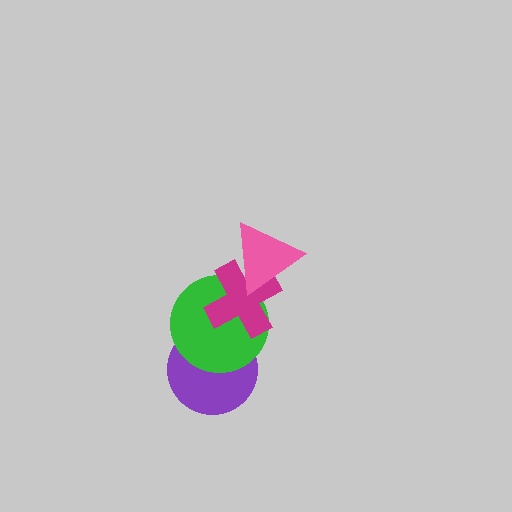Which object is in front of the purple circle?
The green circle is in front of the purple circle.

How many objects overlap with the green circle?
3 objects overlap with the green circle.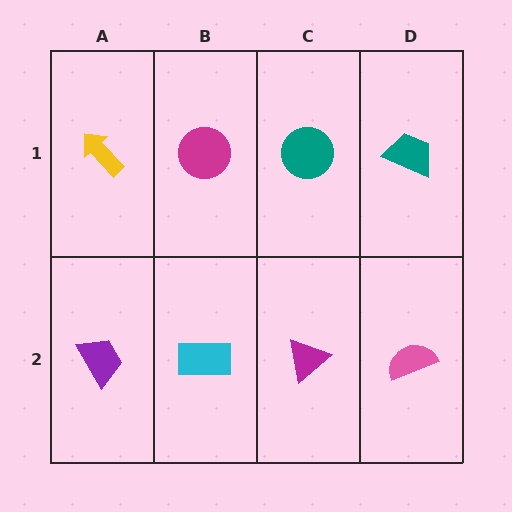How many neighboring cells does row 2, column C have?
3.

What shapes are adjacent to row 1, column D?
A pink semicircle (row 2, column D), a teal circle (row 1, column C).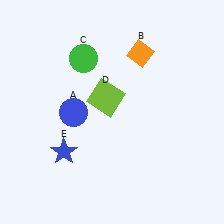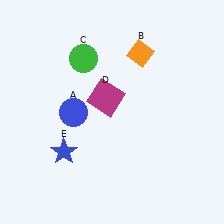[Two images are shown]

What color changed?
The square (D) changed from lime in Image 1 to magenta in Image 2.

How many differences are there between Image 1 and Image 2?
There is 1 difference between the two images.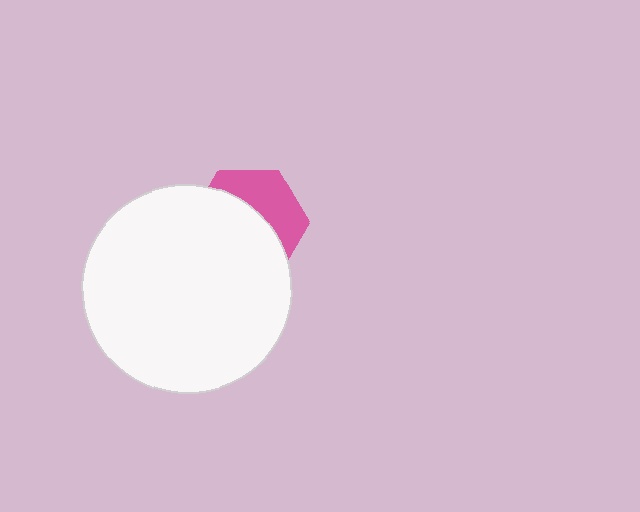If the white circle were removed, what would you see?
You would see the complete pink hexagon.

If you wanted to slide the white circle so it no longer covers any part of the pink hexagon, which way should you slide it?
Slide it toward the lower-left — that is the most direct way to separate the two shapes.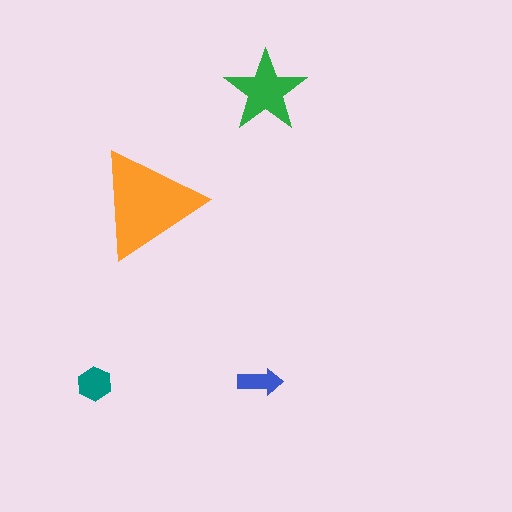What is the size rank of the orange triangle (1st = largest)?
1st.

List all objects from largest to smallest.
The orange triangle, the green star, the teal hexagon, the blue arrow.